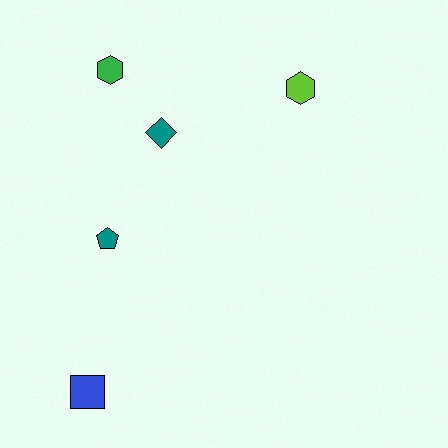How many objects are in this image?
There are 5 objects.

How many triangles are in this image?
There are no triangles.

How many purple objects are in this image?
There are no purple objects.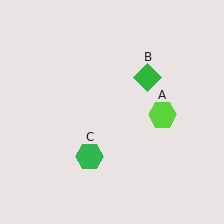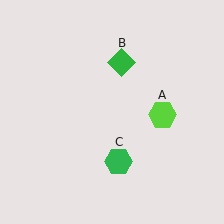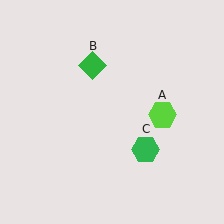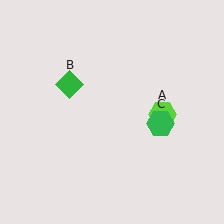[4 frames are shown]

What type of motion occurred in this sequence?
The green diamond (object B), green hexagon (object C) rotated counterclockwise around the center of the scene.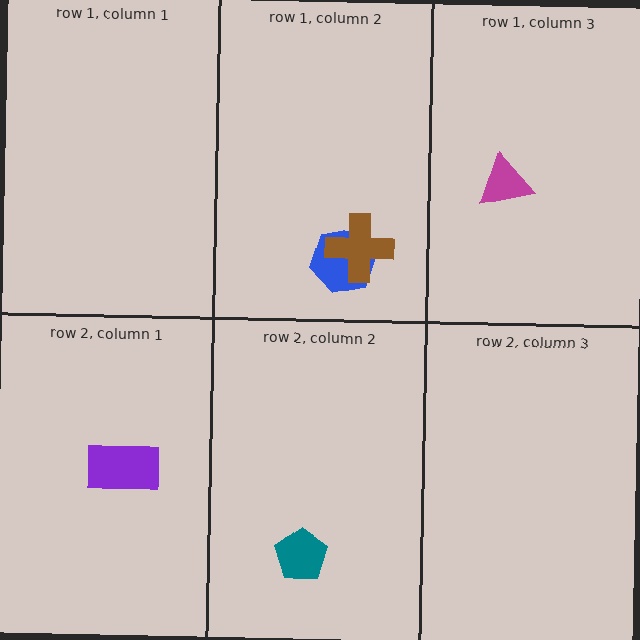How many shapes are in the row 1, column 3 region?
1.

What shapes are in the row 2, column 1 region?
The purple rectangle.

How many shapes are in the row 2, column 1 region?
1.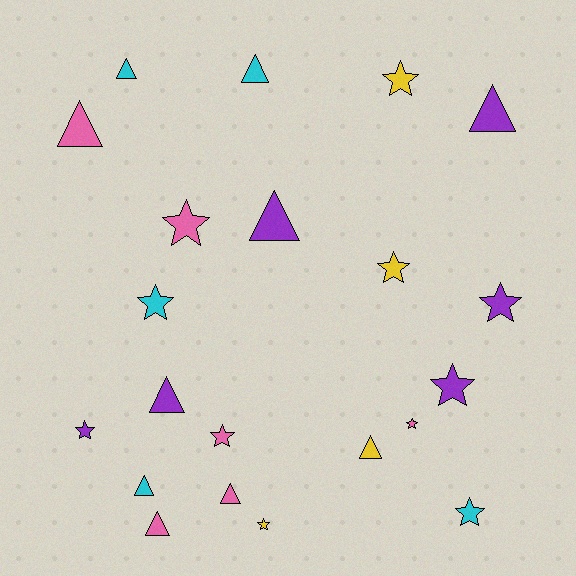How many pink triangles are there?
There are 3 pink triangles.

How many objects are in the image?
There are 21 objects.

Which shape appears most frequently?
Star, with 11 objects.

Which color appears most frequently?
Purple, with 6 objects.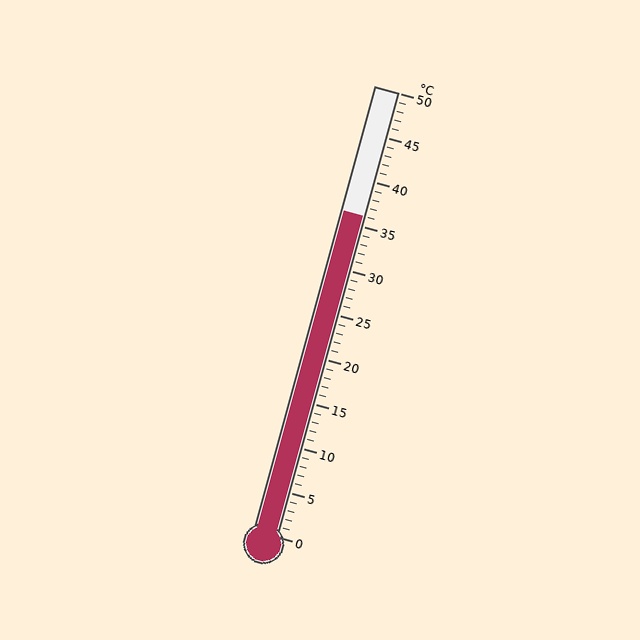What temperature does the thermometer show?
The thermometer shows approximately 36°C.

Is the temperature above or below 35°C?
The temperature is above 35°C.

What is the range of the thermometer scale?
The thermometer scale ranges from 0°C to 50°C.